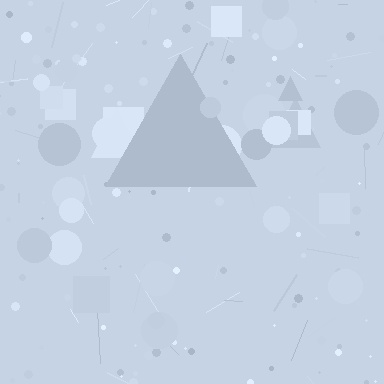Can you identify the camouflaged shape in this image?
The camouflaged shape is a triangle.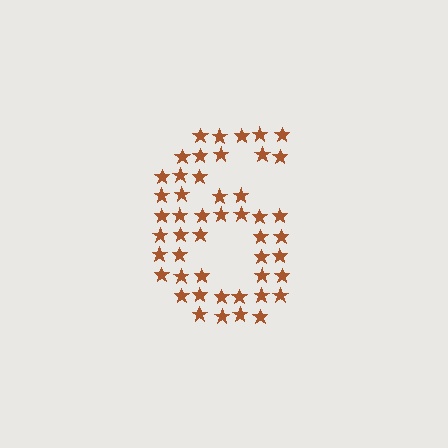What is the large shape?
The large shape is the digit 6.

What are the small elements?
The small elements are stars.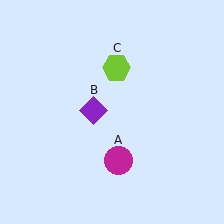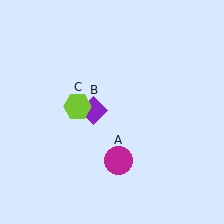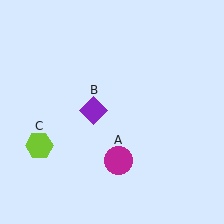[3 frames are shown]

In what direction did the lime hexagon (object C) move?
The lime hexagon (object C) moved down and to the left.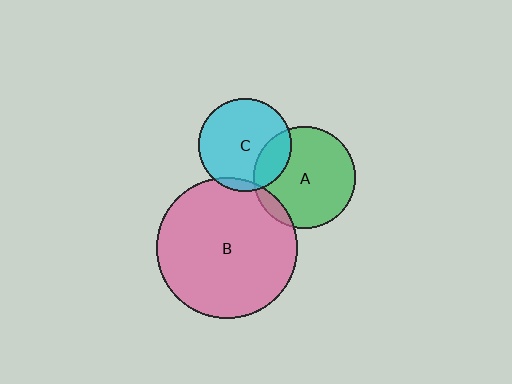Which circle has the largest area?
Circle B (pink).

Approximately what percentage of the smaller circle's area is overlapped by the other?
Approximately 20%.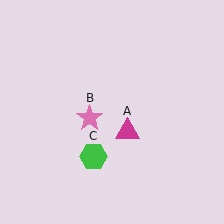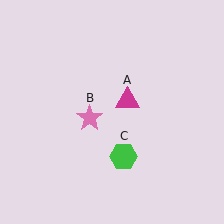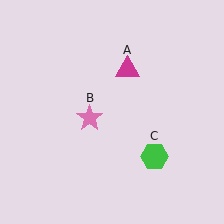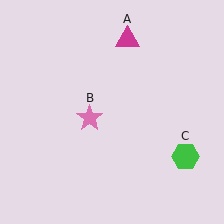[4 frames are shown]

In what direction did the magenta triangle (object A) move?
The magenta triangle (object A) moved up.